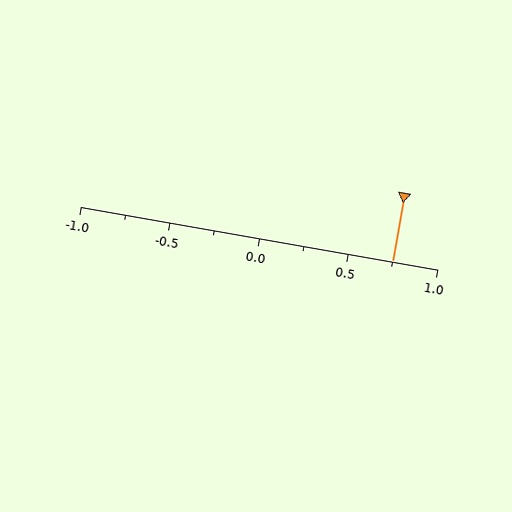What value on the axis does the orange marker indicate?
The marker indicates approximately 0.75.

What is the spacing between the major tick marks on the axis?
The major ticks are spaced 0.5 apart.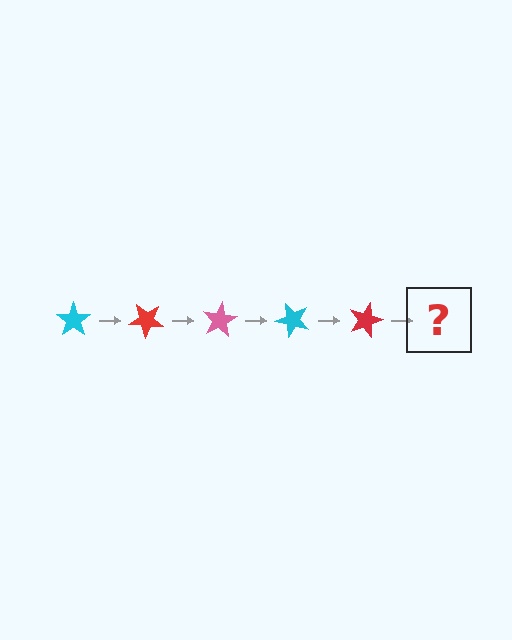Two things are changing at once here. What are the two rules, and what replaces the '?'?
The two rules are that it rotates 40 degrees each step and the color cycles through cyan, red, and pink. The '?' should be a pink star, rotated 200 degrees from the start.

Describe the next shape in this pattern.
It should be a pink star, rotated 200 degrees from the start.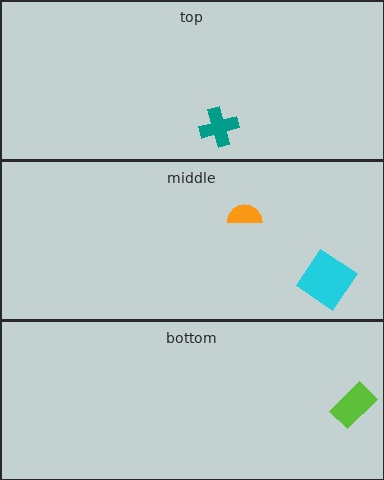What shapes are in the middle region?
The cyan diamond, the orange semicircle.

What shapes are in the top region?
The teal cross.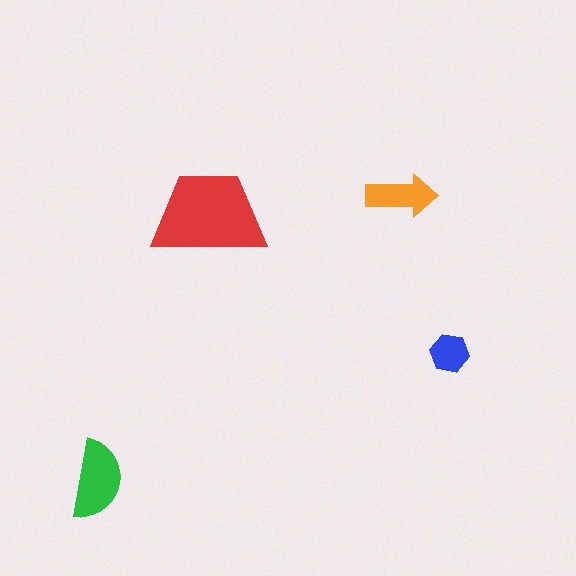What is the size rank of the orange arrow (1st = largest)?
3rd.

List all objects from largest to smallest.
The red trapezoid, the green semicircle, the orange arrow, the blue hexagon.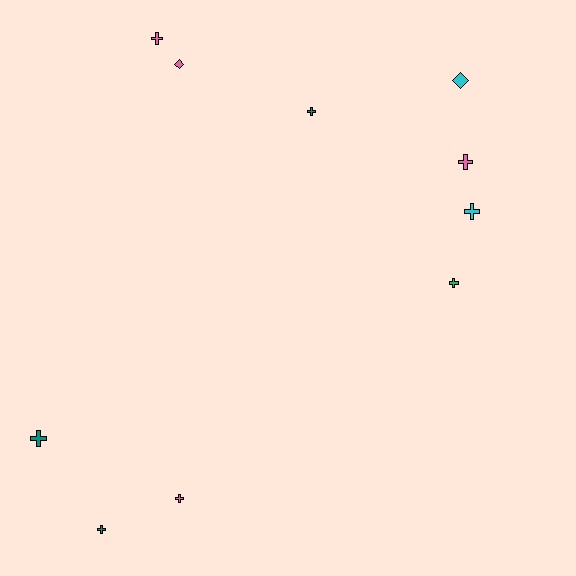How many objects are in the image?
There are 10 objects.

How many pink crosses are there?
There are 3 pink crosses.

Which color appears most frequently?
Pink, with 4 objects.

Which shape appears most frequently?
Cross, with 8 objects.